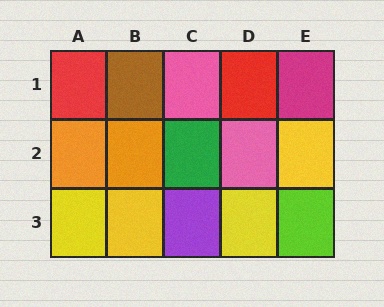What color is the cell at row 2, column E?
Yellow.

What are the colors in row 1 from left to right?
Red, brown, pink, red, magenta.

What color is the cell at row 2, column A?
Orange.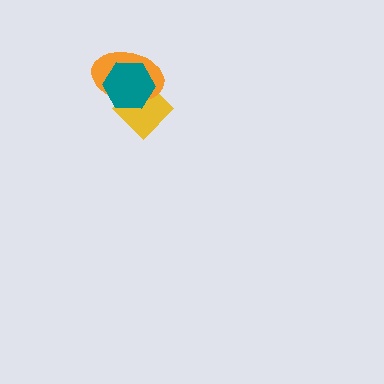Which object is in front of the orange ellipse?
The teal hexagon is in front of the orange ellipse.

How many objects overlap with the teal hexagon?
2 objects overlap with the teal hexagon.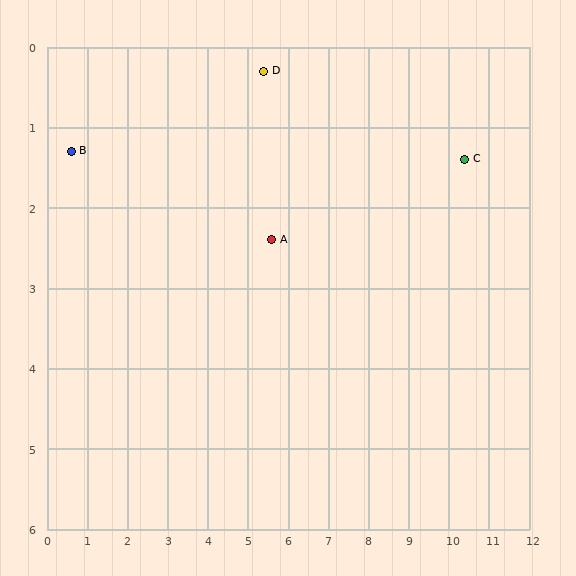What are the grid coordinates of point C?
Point C is at approximately (10.4, 1.4).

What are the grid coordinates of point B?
Point B is at approximately (0.6, 1.3).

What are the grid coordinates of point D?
Point D is at approximately (5.4, 0.3).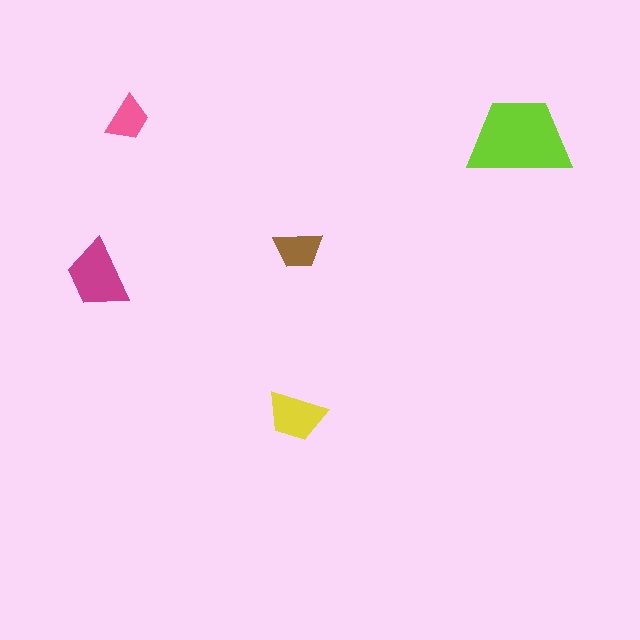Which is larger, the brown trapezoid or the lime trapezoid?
The lime one.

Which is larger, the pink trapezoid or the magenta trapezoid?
The magenta one.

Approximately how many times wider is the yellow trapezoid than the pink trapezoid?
About 1.5 times wider.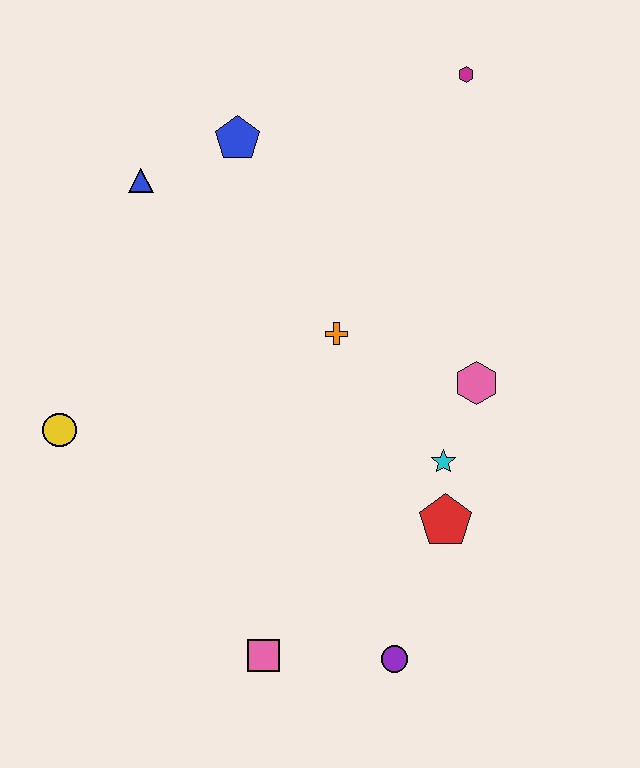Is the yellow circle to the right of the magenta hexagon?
No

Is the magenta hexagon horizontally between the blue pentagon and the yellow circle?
No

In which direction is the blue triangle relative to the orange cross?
The blue triangle is to the left of the orange cross.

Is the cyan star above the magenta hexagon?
No